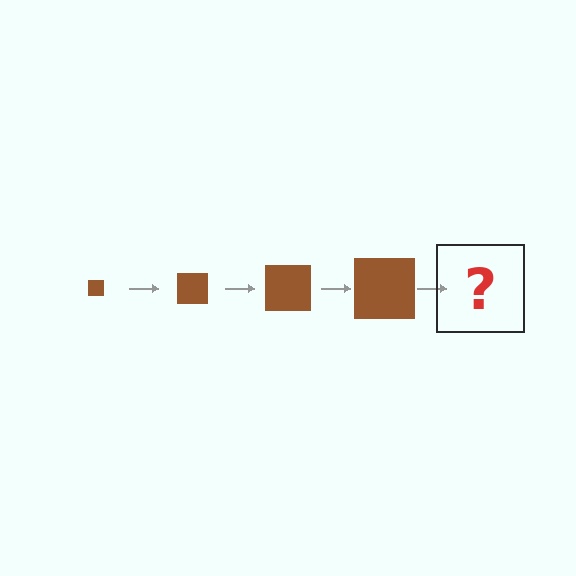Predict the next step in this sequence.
The next step is a brown square, larger than the previous one.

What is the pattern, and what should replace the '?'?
The pattern is that the square gets progressively larger each step. The '?' should be a brown square, larger than the previous one.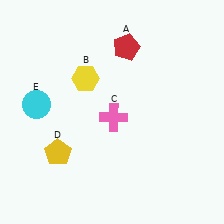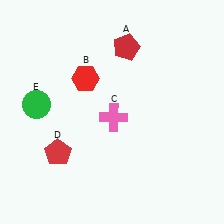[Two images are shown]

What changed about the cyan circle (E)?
In Image 1, E is cyan. In Image 2, it changed to green.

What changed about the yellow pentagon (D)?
In Image 1, D is yellow. In Image 2, it changed to red.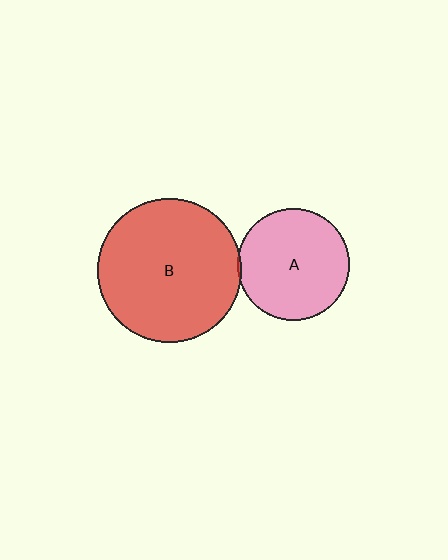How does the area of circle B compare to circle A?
Approximately 1.6 times.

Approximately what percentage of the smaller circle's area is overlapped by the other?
Approximately 5%.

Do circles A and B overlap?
Yes.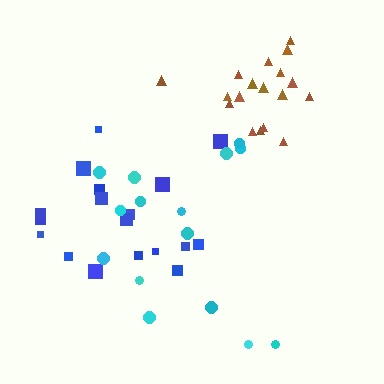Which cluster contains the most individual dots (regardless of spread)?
Blue (18).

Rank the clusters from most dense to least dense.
brown, blue, cyan.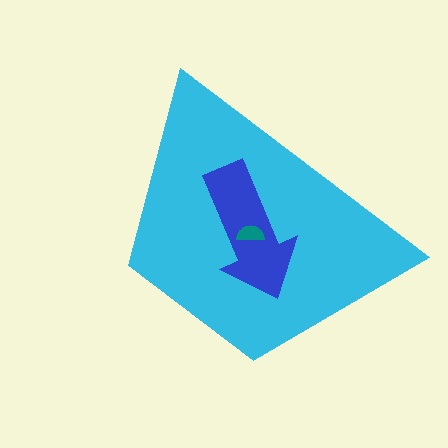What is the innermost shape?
The teal semicircle.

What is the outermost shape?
The cyan trapezoid.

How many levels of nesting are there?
3.